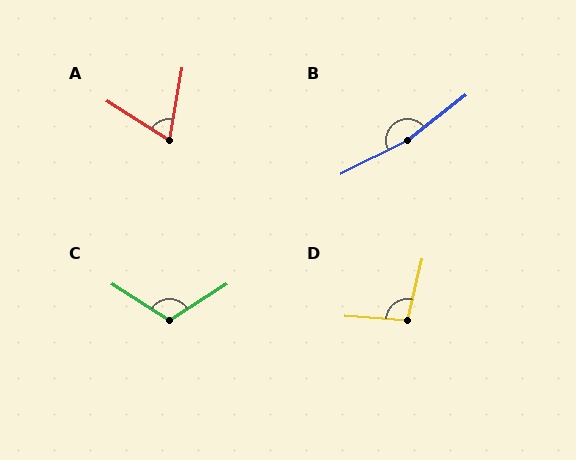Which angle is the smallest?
A, at approximately 68 degrees.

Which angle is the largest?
B, at approximately 168 degrees.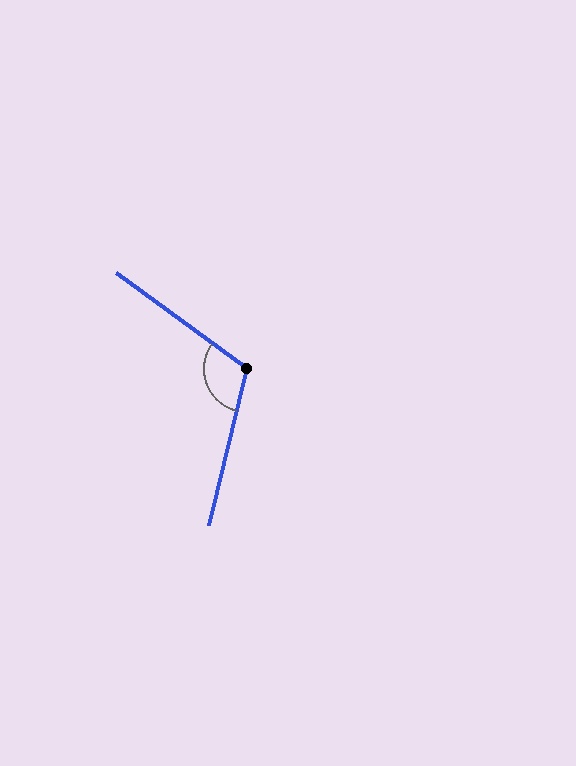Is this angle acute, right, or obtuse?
It is obtuse.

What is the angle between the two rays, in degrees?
Approximately 112 degrees.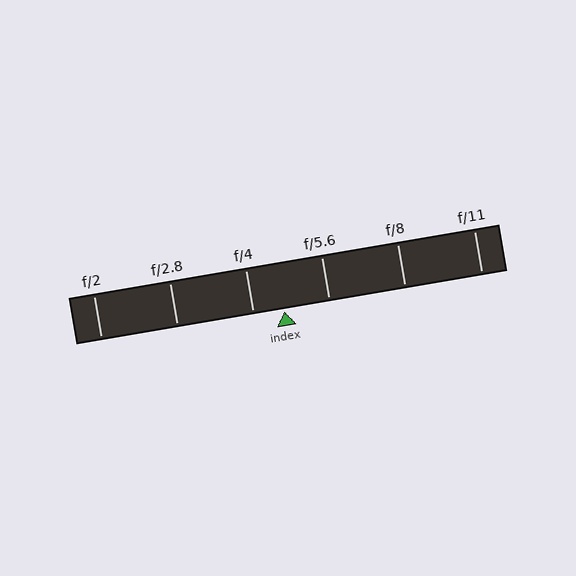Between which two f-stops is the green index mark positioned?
The index mark is between f/4 and f/5.6.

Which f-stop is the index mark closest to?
The index mark is closest to f/4.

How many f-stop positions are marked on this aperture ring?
There are 6 f-stop positions marked.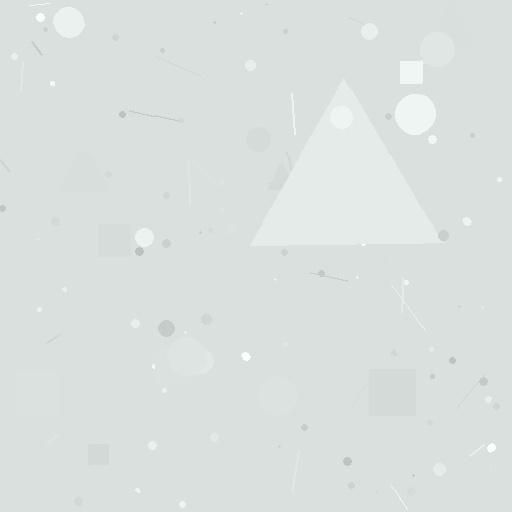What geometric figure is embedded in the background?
A triangle is embedded in the background.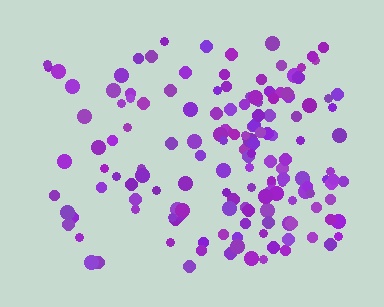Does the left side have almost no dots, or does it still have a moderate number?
Still a moderate number, just noticeably fewer than the right.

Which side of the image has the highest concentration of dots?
The right.